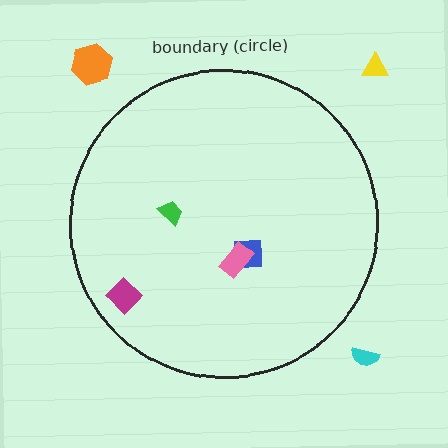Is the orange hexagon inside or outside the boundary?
Outside.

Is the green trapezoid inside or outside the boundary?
Inside.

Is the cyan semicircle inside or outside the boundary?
Outside.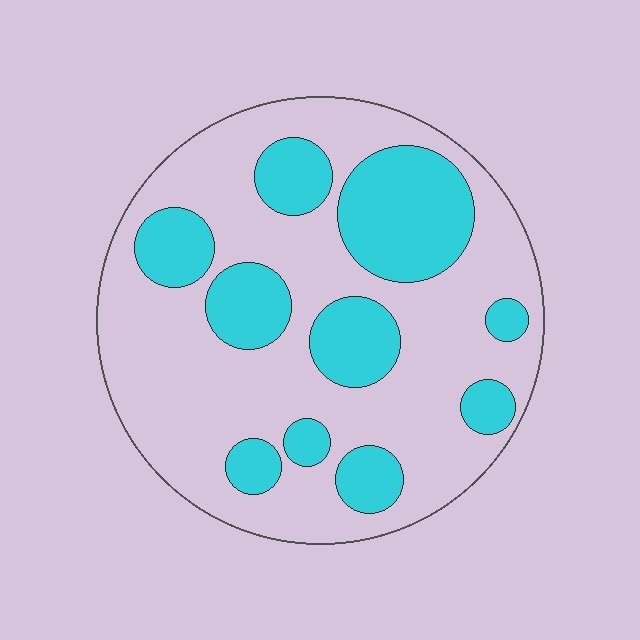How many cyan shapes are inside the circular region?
10.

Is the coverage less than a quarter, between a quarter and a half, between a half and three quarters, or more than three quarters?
Between a quarter and a half.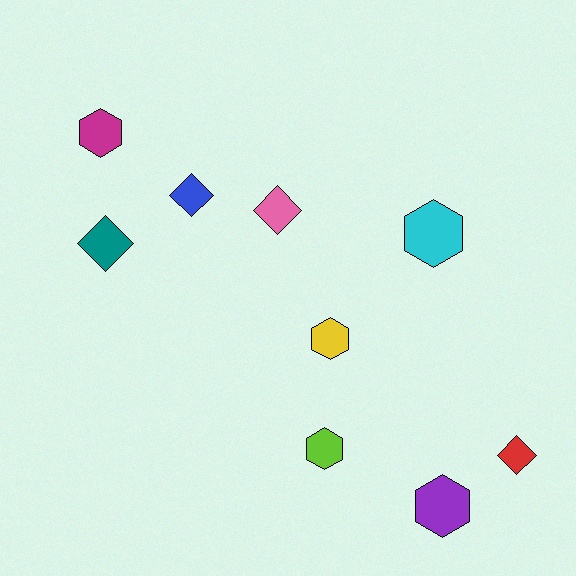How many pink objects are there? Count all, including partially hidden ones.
There is 1 pink object.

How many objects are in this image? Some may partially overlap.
There are 9 objects.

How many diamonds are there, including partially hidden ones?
There are 4 diamonds.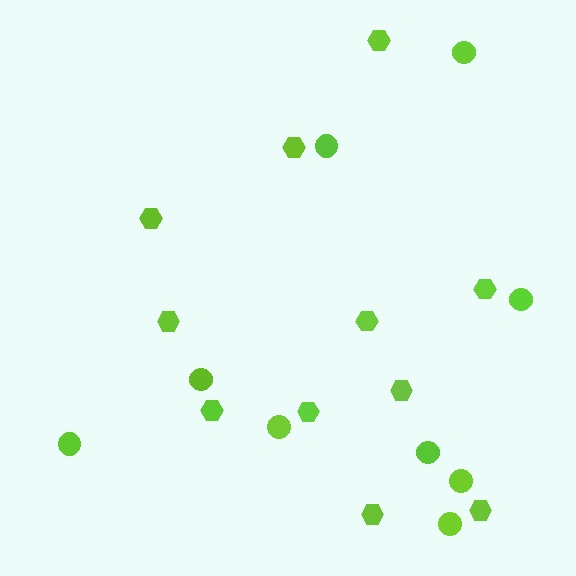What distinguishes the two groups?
There are 2 groups: one group of circles (9) and one group of hexagons (11).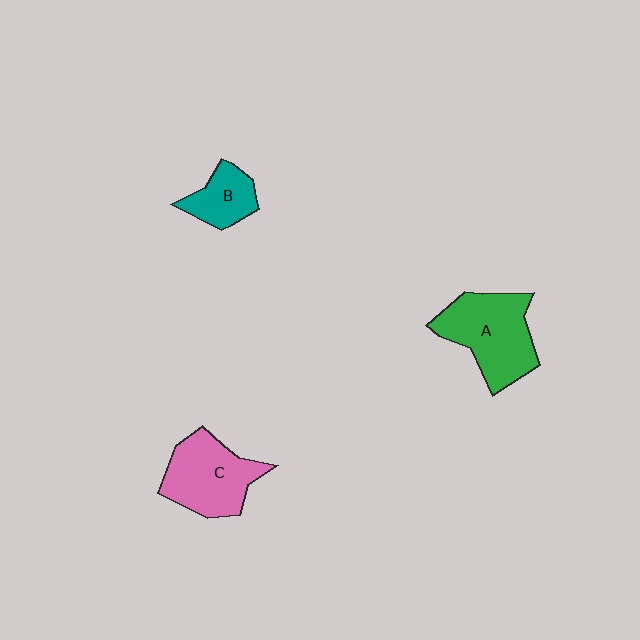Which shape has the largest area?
Shape A (green).